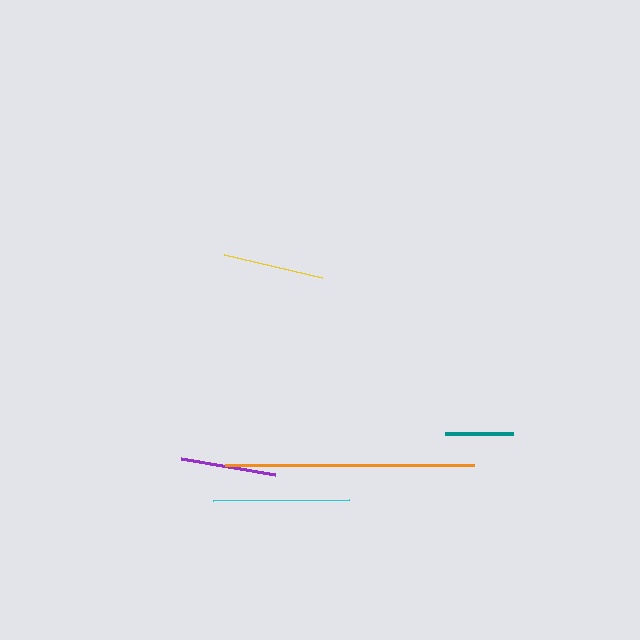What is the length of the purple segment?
The purple segment is approximately 95 pixels long.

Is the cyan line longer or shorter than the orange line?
The orange line is longer than the cyan line.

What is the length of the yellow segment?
The yellow segment is approximately 100 pixels long.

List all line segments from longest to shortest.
From longest to shortest: orange, cyan, yellow, purple, teal.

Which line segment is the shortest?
The teal line is the shortest at approximately 68 pixels.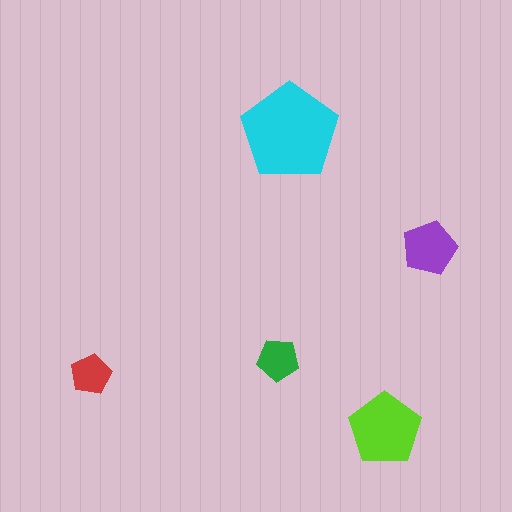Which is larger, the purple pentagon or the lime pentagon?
The lime one.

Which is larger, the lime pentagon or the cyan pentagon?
The cyan one.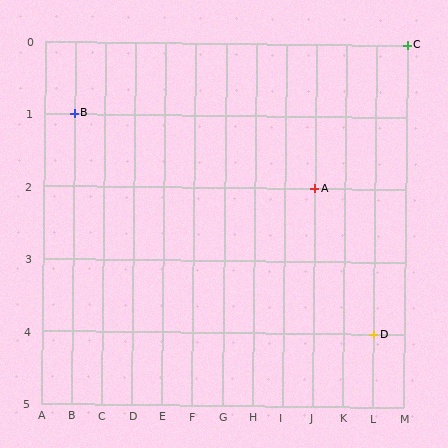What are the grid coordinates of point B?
Point B is at grid coordinates (B, 1).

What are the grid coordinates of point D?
Point D is at grid coordinates (L, 4).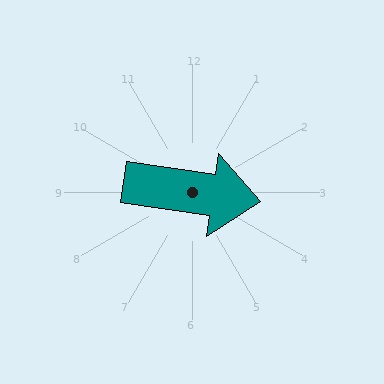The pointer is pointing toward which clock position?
Roughly 3 o'clock.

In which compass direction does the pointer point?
East.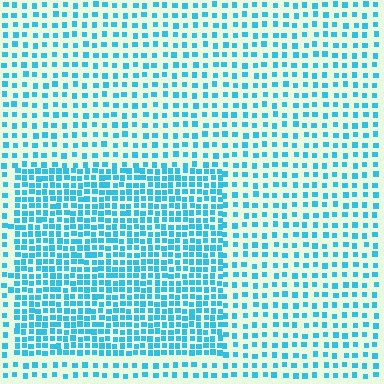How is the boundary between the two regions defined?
The boundary is defined by a change in element density (approximately 2.1x ratio). All elements are the same color, size, and shape.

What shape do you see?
I see a rectangle.